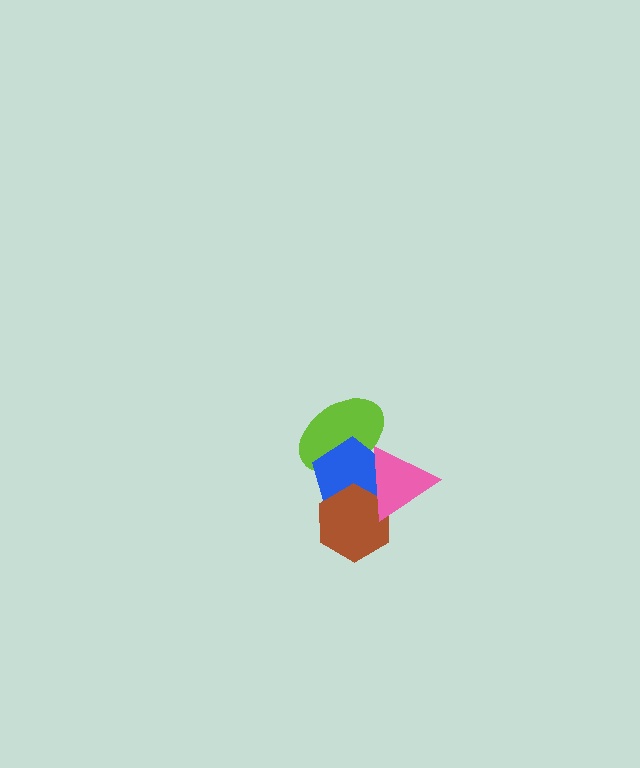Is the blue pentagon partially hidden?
Yes, it is partially covered by another shape.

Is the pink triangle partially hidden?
No, no other shape covers it.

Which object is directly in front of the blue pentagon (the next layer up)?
The brown hexagon is directly in front of the blue pentagon.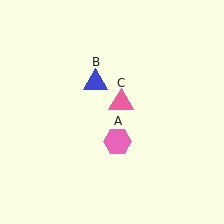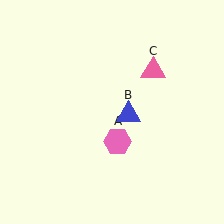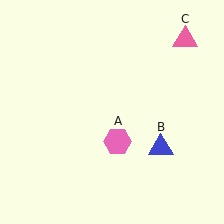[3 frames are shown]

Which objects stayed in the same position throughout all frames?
Pink hexagon (object A) remained stationary.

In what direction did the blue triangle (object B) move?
The blue triangle (object B) moved down and to the right.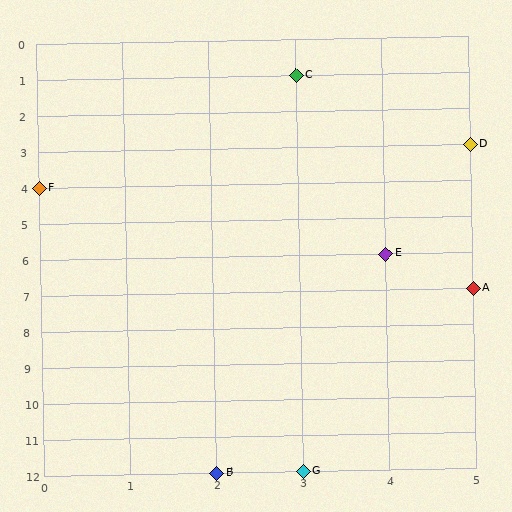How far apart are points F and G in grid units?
Points F and G are 3 columns and 8 rows apart (about 8.5 grid units diagonally).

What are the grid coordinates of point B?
Point B is at grid coordinates (2, 12).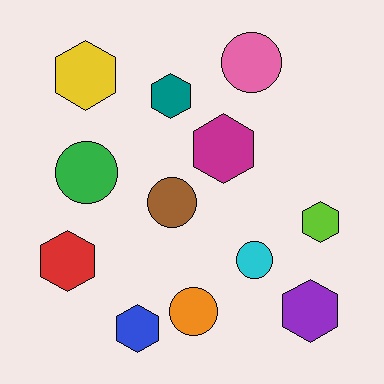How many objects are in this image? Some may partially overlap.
There are 12 objects.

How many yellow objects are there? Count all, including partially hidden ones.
There is 1 yellow object.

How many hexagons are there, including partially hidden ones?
There are 7 hexagons.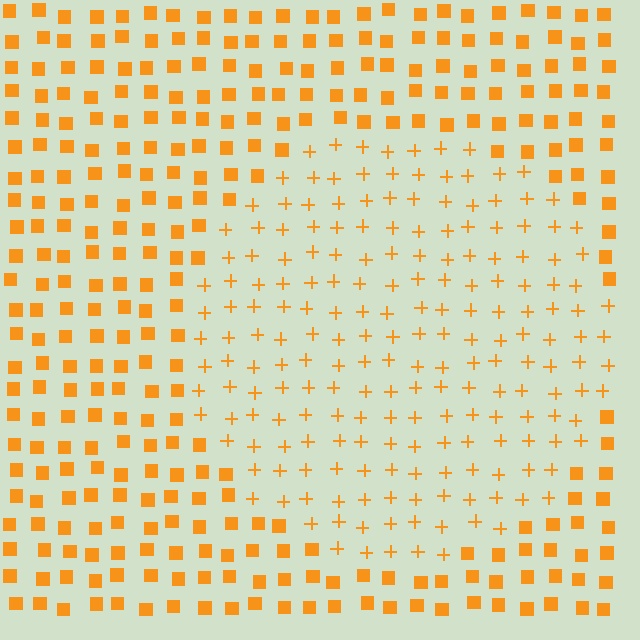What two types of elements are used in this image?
The image uses plus signs inside the circle region and squares outside it.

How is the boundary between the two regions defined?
The boundary is defined by a change in element shape: plus signs inside vs. squares outside. All elements share the same color and spacing.